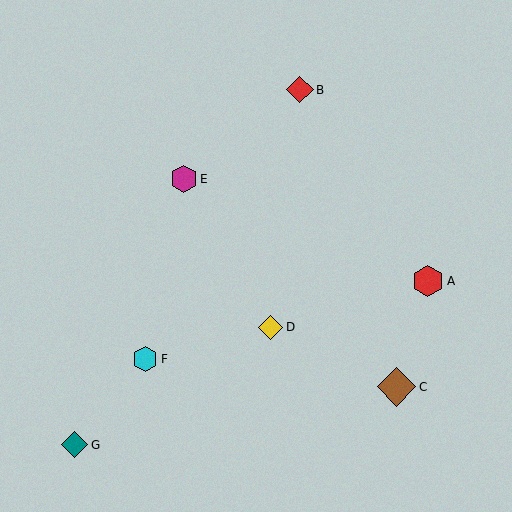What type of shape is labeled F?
Shape F is a cyan hexagon.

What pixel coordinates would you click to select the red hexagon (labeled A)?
Click at (428, 281) to select the red hexagon A.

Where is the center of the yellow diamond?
The center of the yellow diamond is at (271, 327).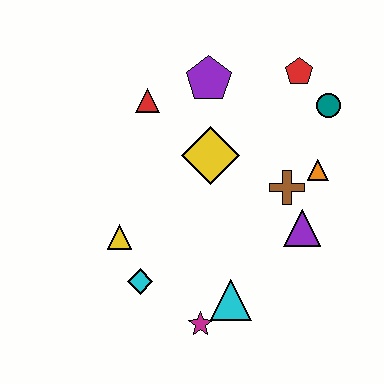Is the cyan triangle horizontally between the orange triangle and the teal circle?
No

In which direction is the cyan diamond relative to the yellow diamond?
The cyan diamond is below the yellow diamond.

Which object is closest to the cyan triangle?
The magenta star is closest to the cyan triangle.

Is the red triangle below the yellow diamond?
No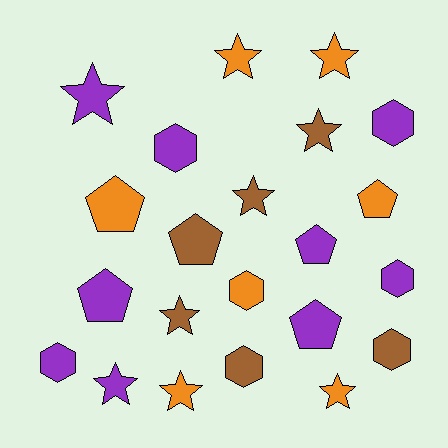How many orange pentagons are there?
There are 2 orange pentagons.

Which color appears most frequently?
Purple, with 9 objects.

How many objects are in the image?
There are 22 objects.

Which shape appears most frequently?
Star, with 9 objects.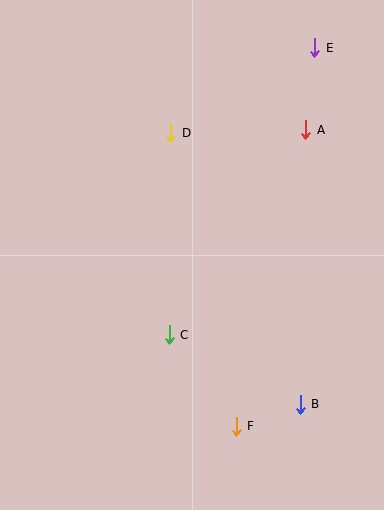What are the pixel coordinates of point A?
Point A is at (306, 130).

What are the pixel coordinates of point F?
Point F is at (236, 426).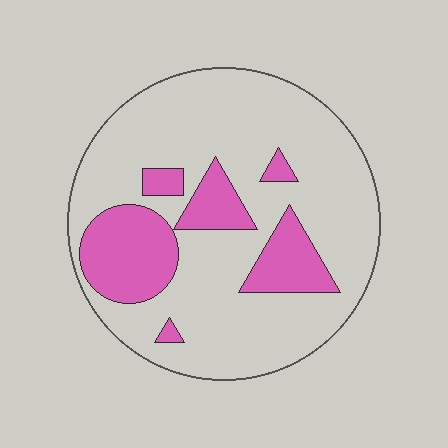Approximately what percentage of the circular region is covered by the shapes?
Approximately 25%.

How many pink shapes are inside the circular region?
6.